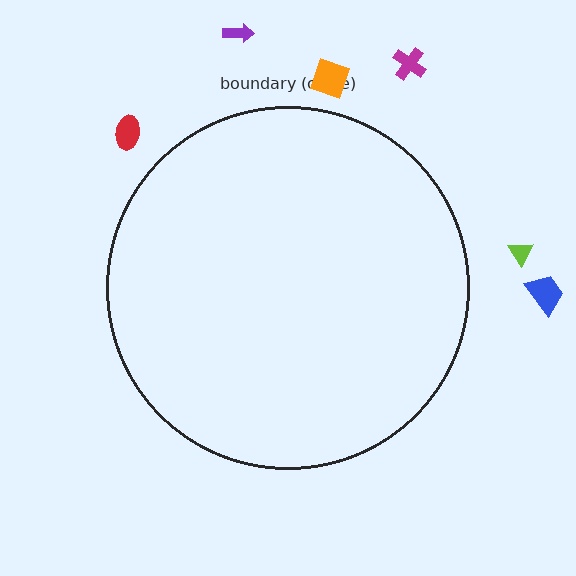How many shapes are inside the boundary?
0 inside, 6 outside.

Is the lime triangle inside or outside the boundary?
Outside.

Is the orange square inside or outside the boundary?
Outside.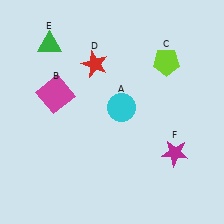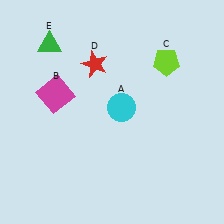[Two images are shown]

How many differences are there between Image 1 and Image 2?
There is 1 difference between the two images.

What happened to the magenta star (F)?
The magenta star (F) was removed in Image 2. It was in the bottom-right area of Image 1.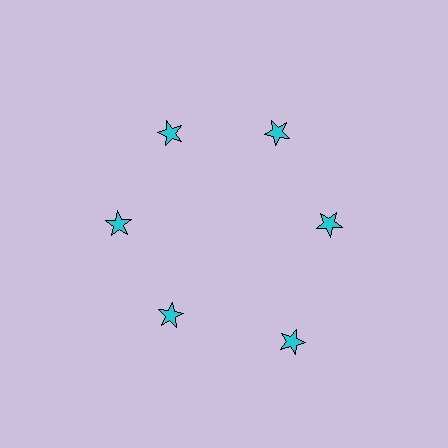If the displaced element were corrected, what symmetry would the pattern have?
It would have 6-fold rotational symmetry — the pattern would map onto itself every 60 degrees.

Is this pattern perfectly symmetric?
No. The 6 cyan stars are arranged in a ring, but one element near the 5 o'clock position is pushed outward from the center, breaking the 6-fold rotational symmetry.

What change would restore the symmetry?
The symmetry would be restored by moving it inward, back onto the ring so that all 6 stars sit at equal angles and equal distance from the center.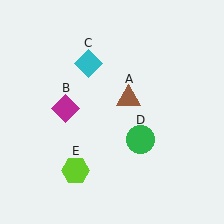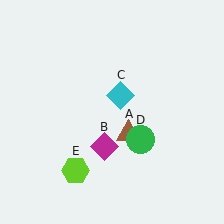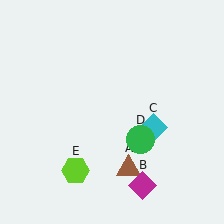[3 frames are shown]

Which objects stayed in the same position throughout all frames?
Green circle (object D) and lime hexagon (object E) remained stationary.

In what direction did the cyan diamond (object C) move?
The cyan diamond (object C) moved down and to the right.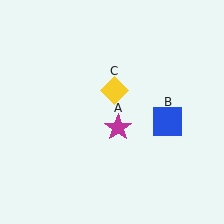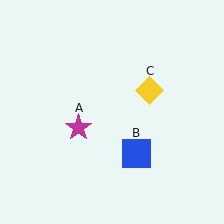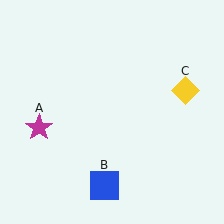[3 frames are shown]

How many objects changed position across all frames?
3 objects changed position: magenta star (object A), blue square (object B), yellow diamond (object C).